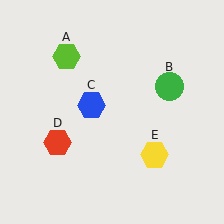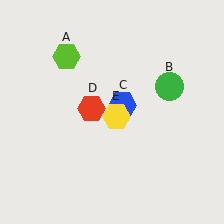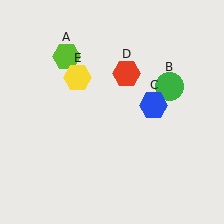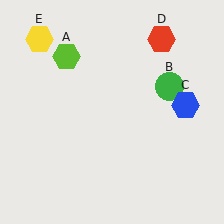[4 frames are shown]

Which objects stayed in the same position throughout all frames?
Lime hexagon (object A) and green circle (object B) remained stationary.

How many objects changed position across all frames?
3 objects changed position: blue hexagon (object C), red hexagon (object D), yellow hexagon (object E).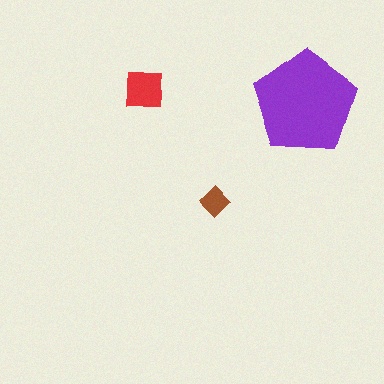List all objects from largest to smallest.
The purple pentagon, the red square, the brown diamond.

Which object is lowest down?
The brown diamond is bottommost.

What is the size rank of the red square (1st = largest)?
2nd.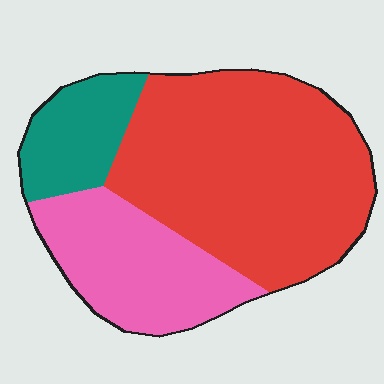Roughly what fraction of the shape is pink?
Pink takes up between a sixth and a third of the shape.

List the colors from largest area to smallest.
From largest to smallest: red, pink, teal.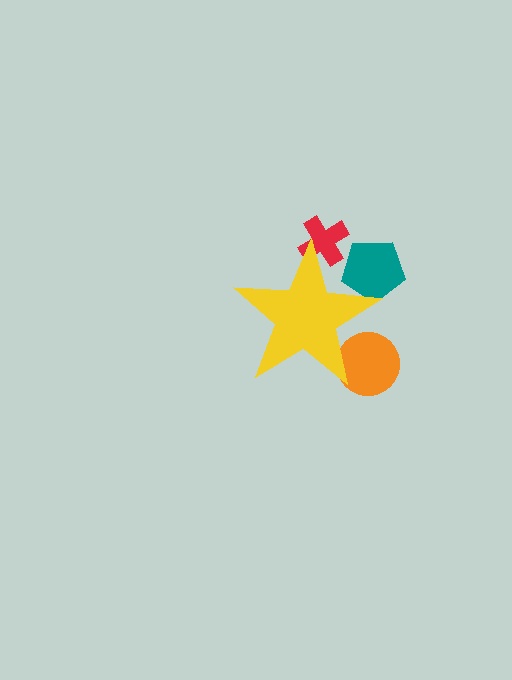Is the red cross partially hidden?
Yes, the red cross is partially hidden behind the yellow star.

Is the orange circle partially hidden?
Yes, the orange circle is partially hidden behind the yellow star.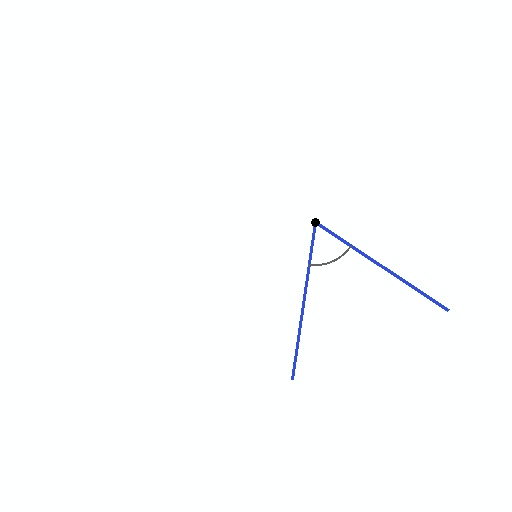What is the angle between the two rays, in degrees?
Approximately 65 degrees.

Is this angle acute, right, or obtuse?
It is acute.